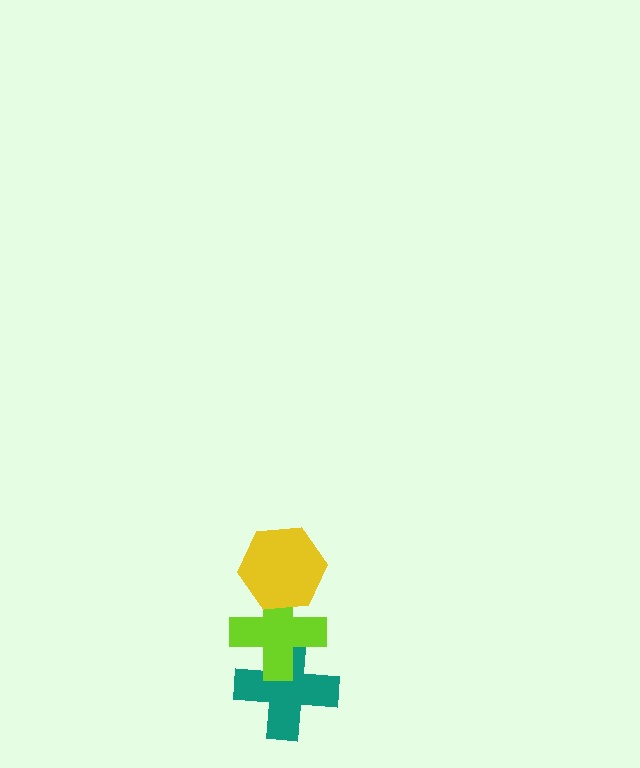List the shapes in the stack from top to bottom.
From top to bottom: the yellow hexagon, the lime cross, the teal cross.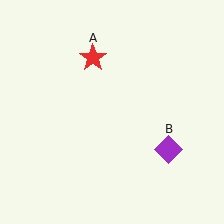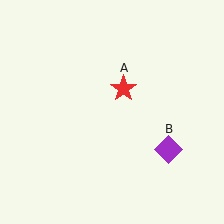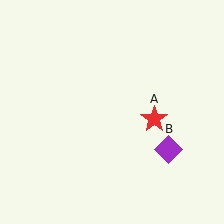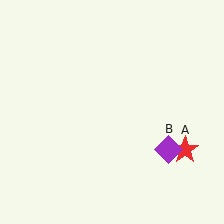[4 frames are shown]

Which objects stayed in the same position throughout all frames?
Purple diamond (object B) remained stationary.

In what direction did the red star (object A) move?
The red star (object A) moved down and to the right.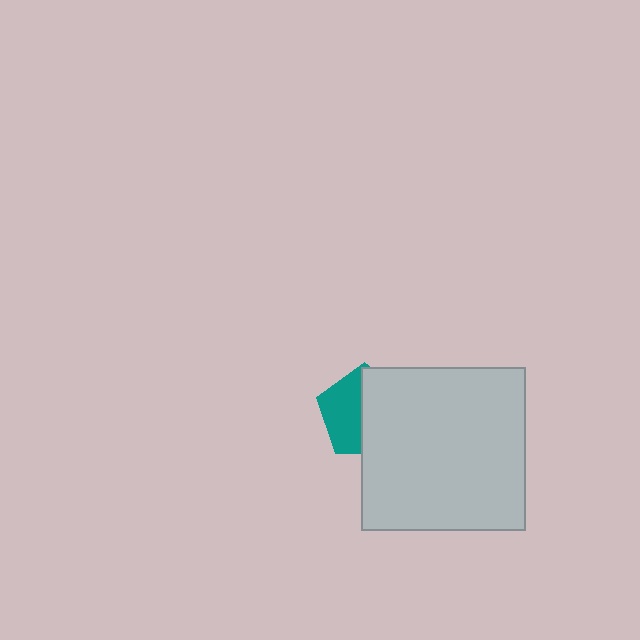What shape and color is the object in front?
The object in front is a light gray square.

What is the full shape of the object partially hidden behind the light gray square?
The partially hidden object is a teal pentagon.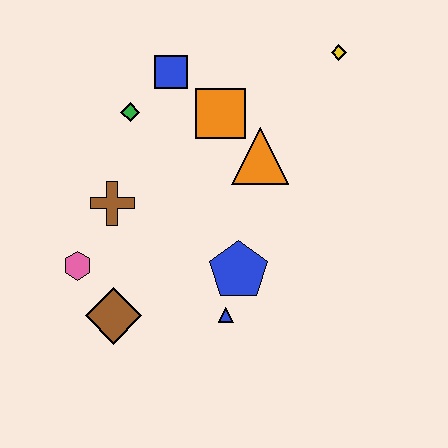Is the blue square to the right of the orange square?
No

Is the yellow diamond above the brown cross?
Yes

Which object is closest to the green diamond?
The blue square is closest to the green diamond.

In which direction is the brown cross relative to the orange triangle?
The brown cross is to the left of the orange triangle.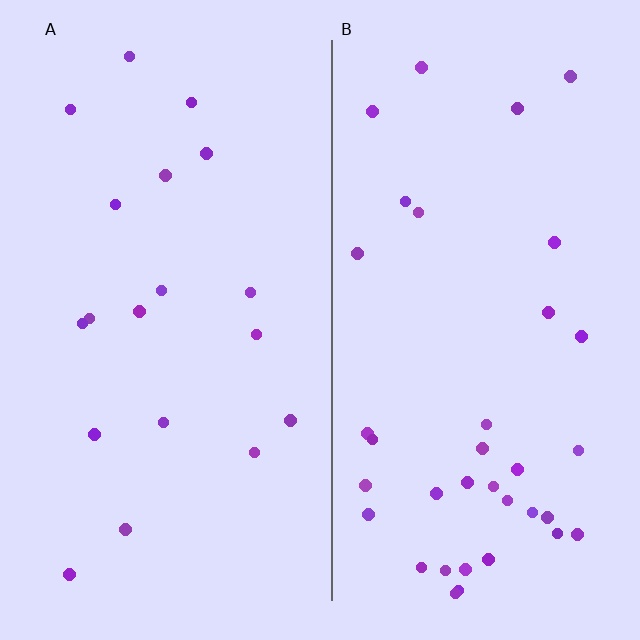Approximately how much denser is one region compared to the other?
Approximately 1.9× — region B over region A.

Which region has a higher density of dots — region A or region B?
B (the right).